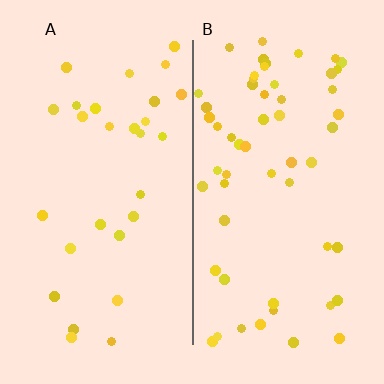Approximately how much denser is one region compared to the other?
Approximately 2.0× — region B over region A.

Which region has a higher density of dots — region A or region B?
B (the right).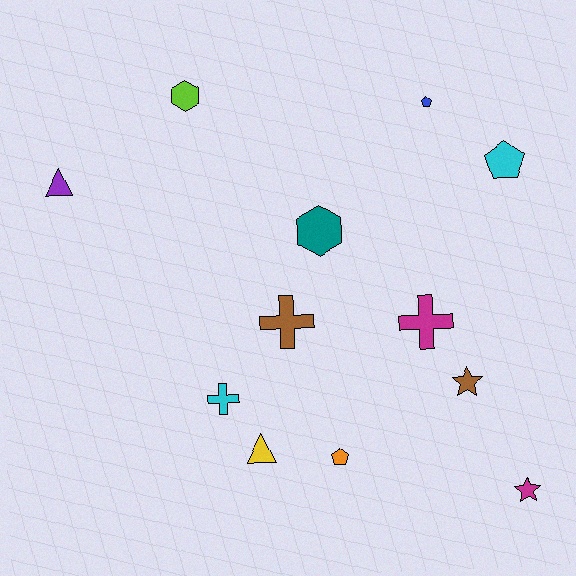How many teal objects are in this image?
There is 1 teal object.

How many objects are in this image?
There are 12 objects.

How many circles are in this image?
There are no circles.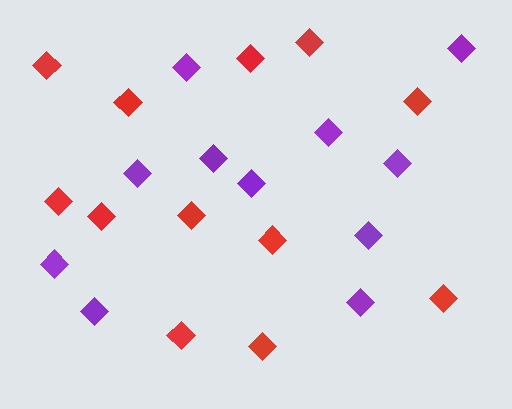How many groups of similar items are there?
There are 2 groups: one group of purple diamonds (11) and one group of red diamonds (12).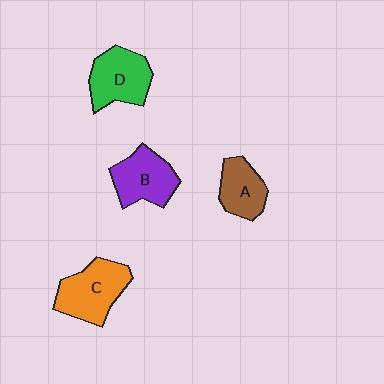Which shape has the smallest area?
Shape A (brown).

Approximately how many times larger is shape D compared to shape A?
Approximately 1.3 times.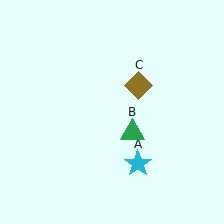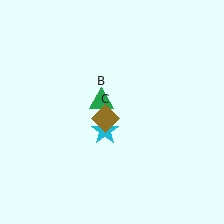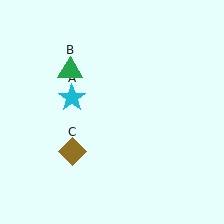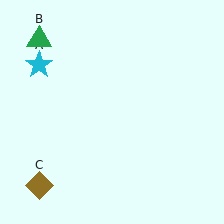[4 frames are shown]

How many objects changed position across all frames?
3 objects changed position: cyan star (object A), green triangle (object B), brown diamond (object C).